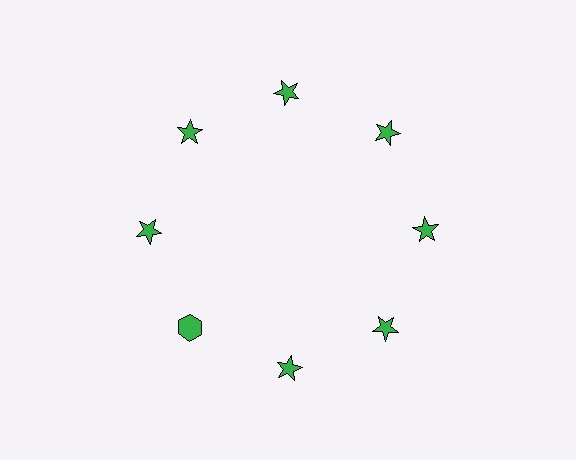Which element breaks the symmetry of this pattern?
The green hexagon at roughly the 8 o'clock position breaks the symmetry. All other shapes are green stars.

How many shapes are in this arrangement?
There are 8 shapes arranged in a ring pattern.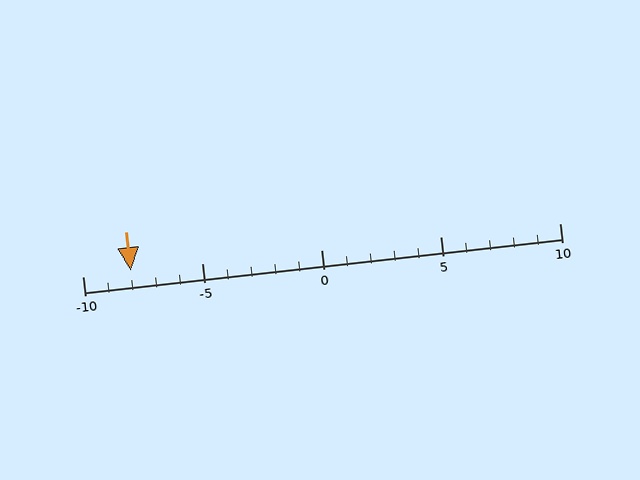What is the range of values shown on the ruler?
The ruler shows values from -10 to 10.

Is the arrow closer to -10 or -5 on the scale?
The arrow is closer to -10.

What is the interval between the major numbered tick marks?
The major tick marks are spaced 5 units apart.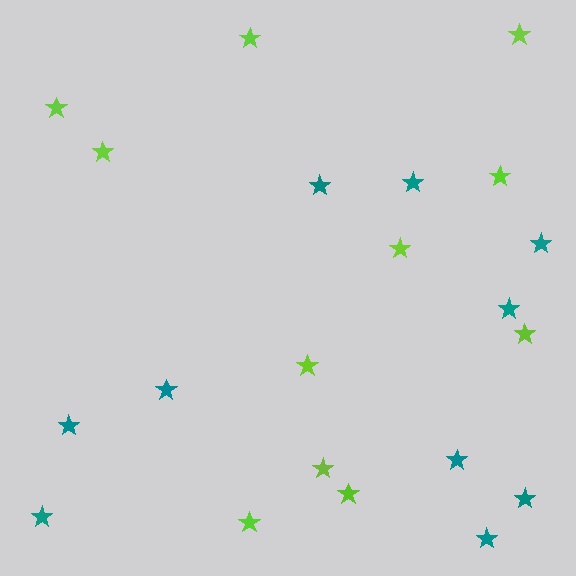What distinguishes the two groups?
There are 2 groups: one group of teal stars (10) and one group of lime stars (11).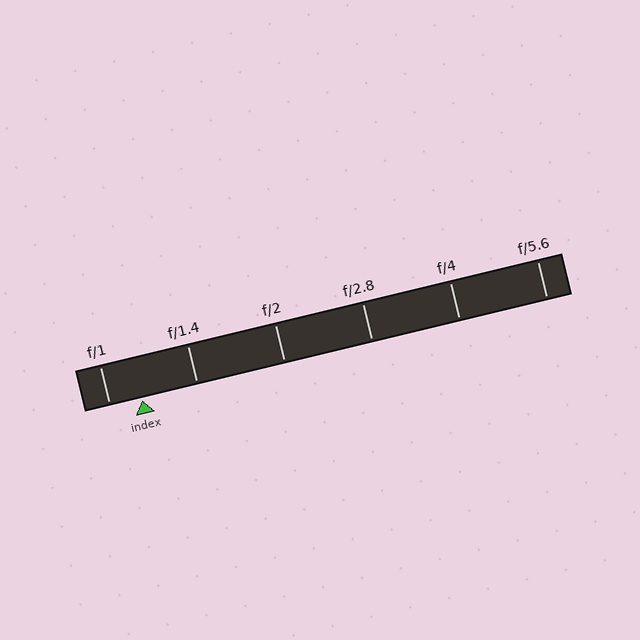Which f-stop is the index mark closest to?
The index mark is closest to f/1.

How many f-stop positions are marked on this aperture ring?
There are 6 f-stop positions marked.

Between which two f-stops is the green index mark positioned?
The index mark is between f/1 and f/1.4.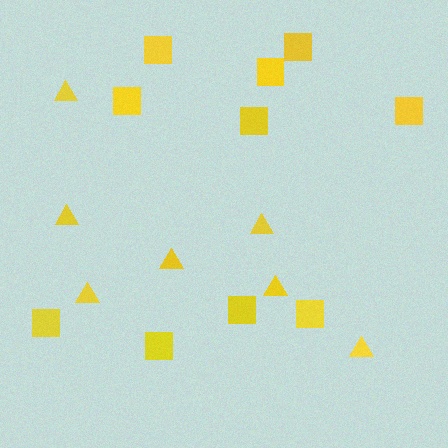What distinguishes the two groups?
There are 2 groups: one group of squares (10) and one group of triangles (7).